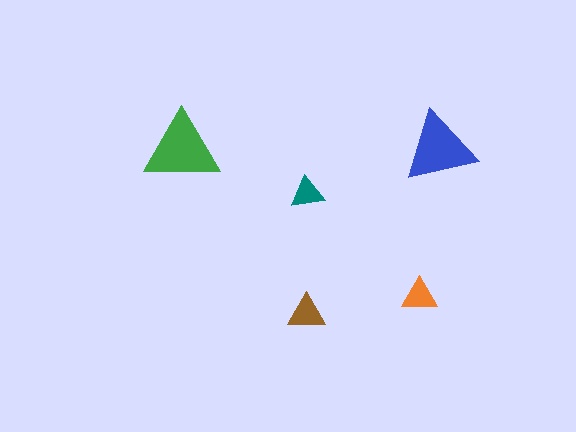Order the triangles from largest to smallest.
the green one, the blue one, the brown one, the orange one, the teal one.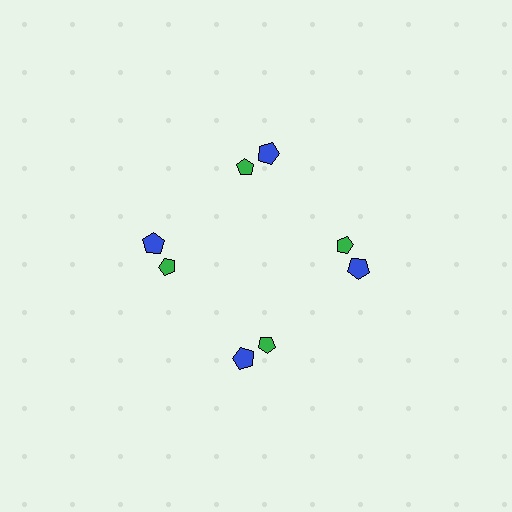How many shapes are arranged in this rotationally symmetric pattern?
There are 8 shapes, arranged in 4 groups of 2.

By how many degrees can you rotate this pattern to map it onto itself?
The pattern maps onto itself every 90 degrees of rotation.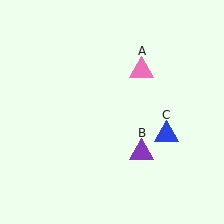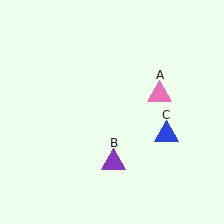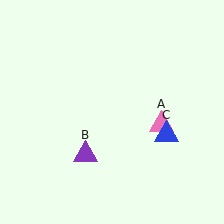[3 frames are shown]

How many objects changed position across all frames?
2 objects changed position: pink triangle (object A), purple triangle (object B).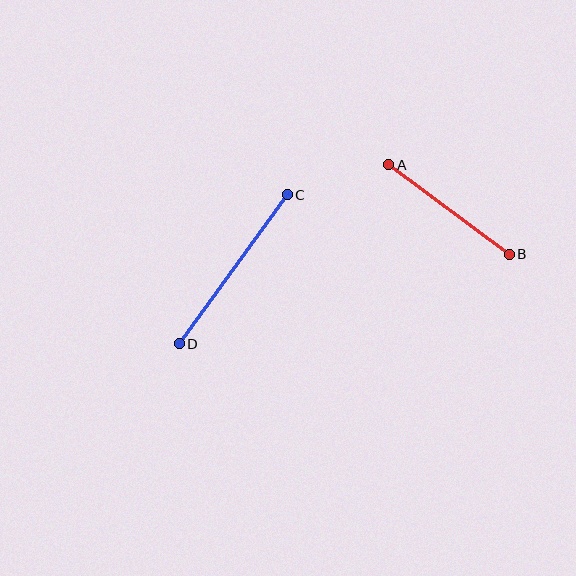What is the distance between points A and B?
The distance is approximately 150 pixels.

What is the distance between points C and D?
The distance is approximately 184 pixels.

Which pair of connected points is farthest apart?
Points C and D are farthest apart.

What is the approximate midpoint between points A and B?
The midpoint is at approximately (449, 210) pixels.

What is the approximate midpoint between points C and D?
The midpoint is at approximately (233, 269) pixels.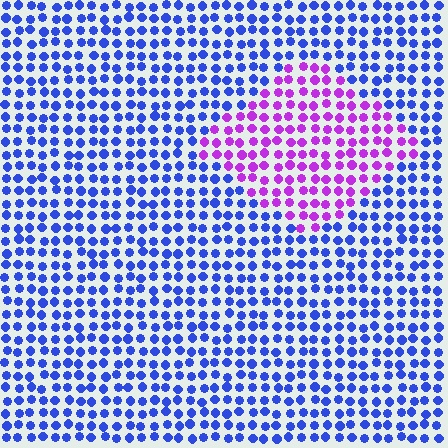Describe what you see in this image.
The image is filled with small blue elements in a uniform arrangement. A diamond-shaped region is visible where the elements are tinted to a slightly different hue, forming a subtle color boundary.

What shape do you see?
I see a diamond.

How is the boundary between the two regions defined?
The boundary is defined purely by a slight shift in hue (about 59 degrees). Spacing, size, and orientation are identical on both sides.